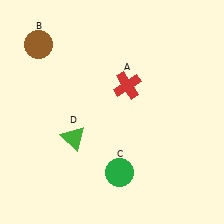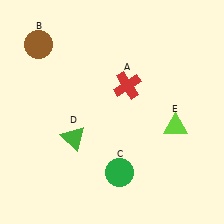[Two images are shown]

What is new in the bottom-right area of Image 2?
A lime triangle (E) was added in the bottom-right area of Image 2.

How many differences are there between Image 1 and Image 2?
There is 1 difference between the two images.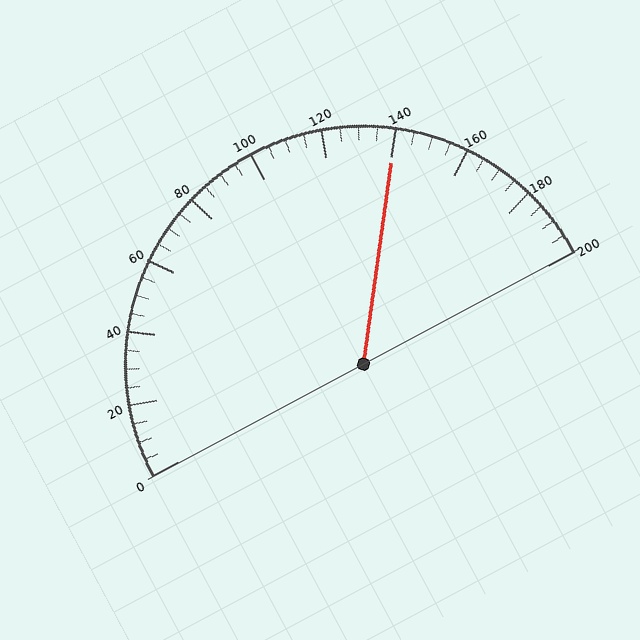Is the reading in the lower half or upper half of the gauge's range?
The reading is in the upper half of the range (0 to 200).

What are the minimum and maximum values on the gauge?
The gauge ranges from 0 to 200.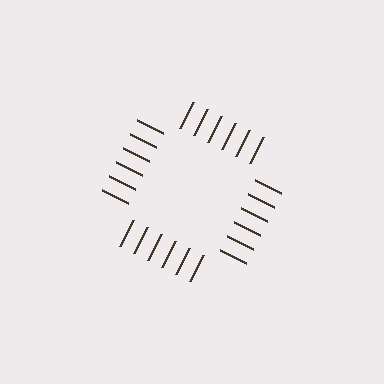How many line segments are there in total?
24 — 6 along each of the 4 edges.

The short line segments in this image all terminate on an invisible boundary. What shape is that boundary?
An illusory square — the line segments terminate on its edges but no continuous stroke is drawn.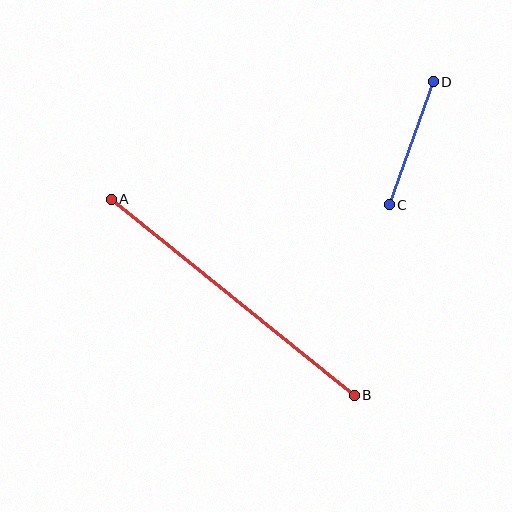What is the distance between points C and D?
The distance is approximately 131 pixels.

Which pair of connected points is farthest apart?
Points A and B are farthest apart.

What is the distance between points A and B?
The distance is approximately 312 pixels.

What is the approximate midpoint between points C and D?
The midpoint is at approximately (411, 143) pixels.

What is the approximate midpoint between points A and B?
The midpoint is at approximately (233, 297) pixels.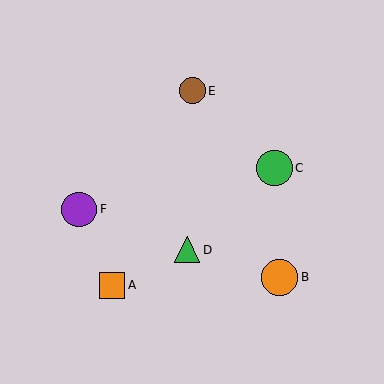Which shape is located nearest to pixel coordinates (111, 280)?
The orange square (labeled A) at (112, 285) is nearest to that location.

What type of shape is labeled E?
Shape E is a brown circle.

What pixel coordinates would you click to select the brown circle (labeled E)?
Click at (192, 91) to select the brown circle E.